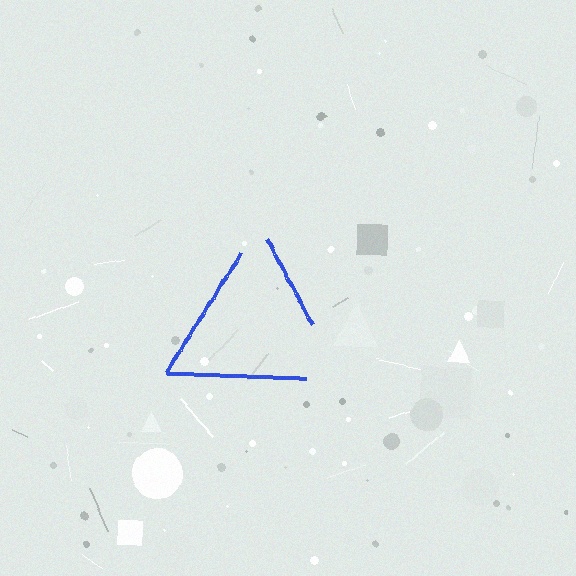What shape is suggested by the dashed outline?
The dashed outline suggests a triangle.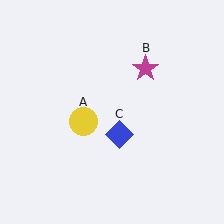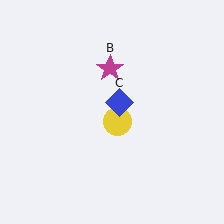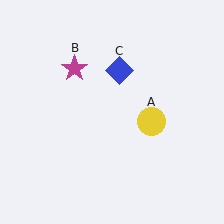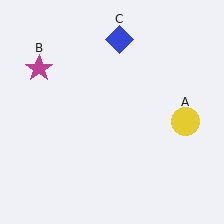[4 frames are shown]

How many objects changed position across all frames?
3 objects changed position: yellow circle (object A), magenta star (object B), blue diamond (object C).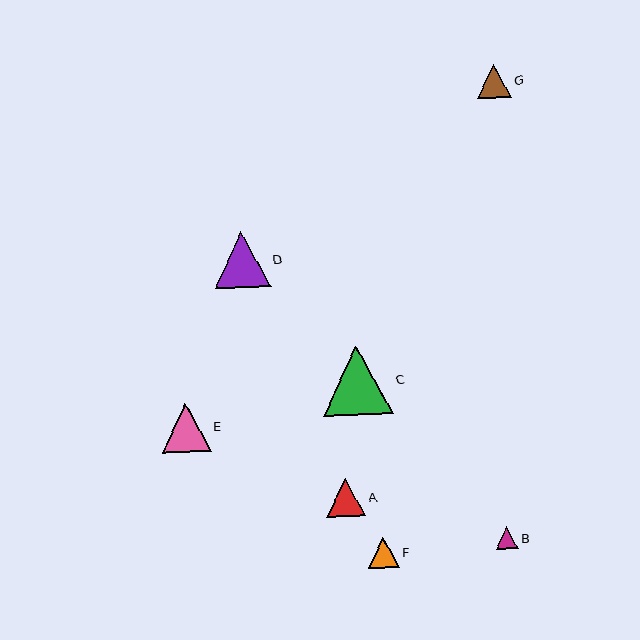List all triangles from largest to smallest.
From largest to smallest: C, D, E, A, G, F, B.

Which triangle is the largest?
Triangle C is the largest with a size of approximately 70 pixels.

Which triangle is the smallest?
Triangle B is the smallest with a size of approximately 22 pixels.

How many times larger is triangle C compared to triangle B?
Triangle C is approximately 3.1 times the size of triangle B.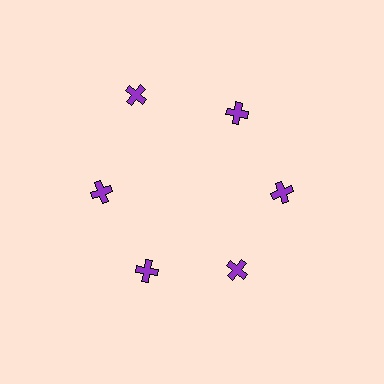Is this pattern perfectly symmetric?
No. The 6 purple crosses are arranged in a ring, but one element near the 11 o'clock position is pushed outward from the center, breaking the 6-fold rotational symmetry.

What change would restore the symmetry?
The symmetry would be restored by moving it inward, back onto the ring so that all 6 crosses sit at equal angles and equal distance from the center.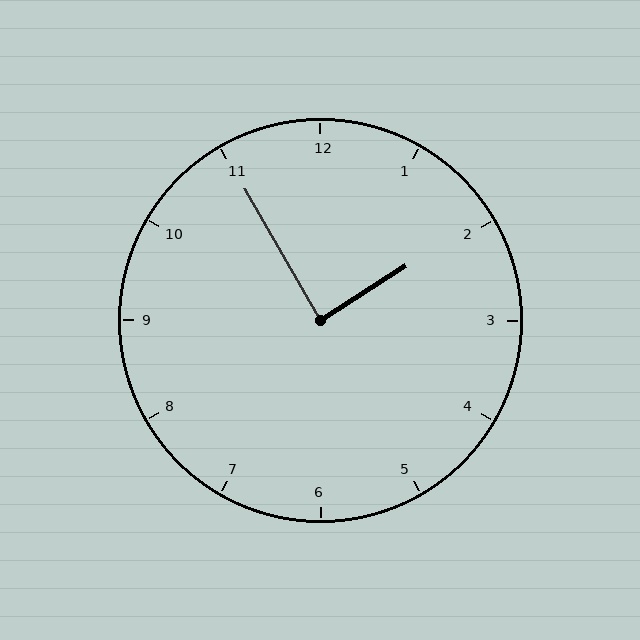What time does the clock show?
1:55.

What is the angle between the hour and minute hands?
Approximately 88 degrees.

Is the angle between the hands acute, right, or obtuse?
It is right.